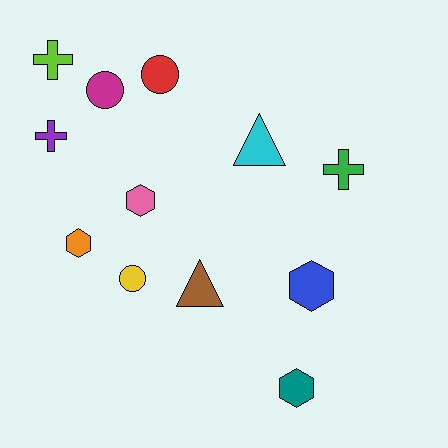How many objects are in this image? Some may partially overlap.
There are 12 objects.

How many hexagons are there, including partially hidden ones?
There are 4 hexagons.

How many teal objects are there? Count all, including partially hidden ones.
There is 1 teal object.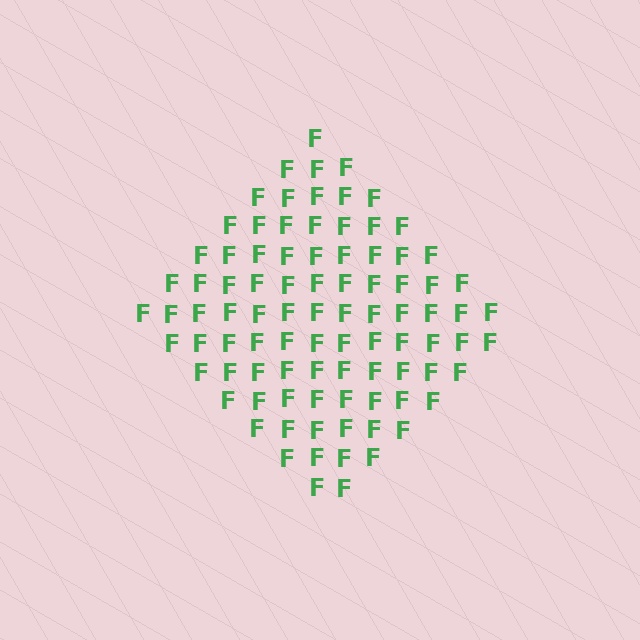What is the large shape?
The large shape is a diamond.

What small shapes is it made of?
It is made of small letter F's.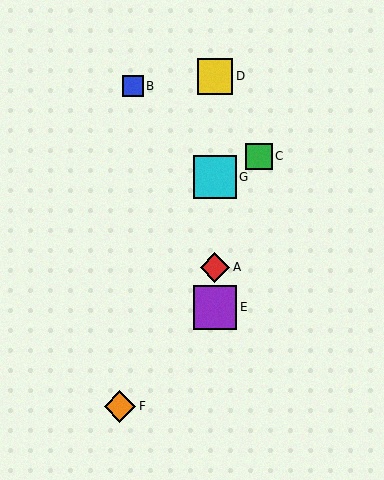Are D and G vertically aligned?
Yes, both are at x≈215.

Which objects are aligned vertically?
Objects A, D, E, G are aligned vertically.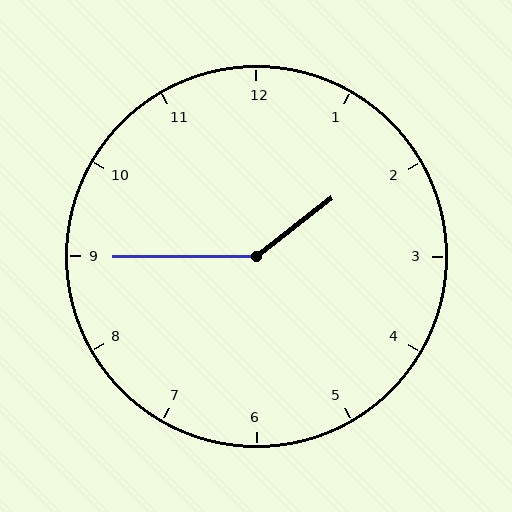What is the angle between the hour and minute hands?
Approximately 142 degrees.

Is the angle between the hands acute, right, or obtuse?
It is obtuse.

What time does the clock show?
1:45.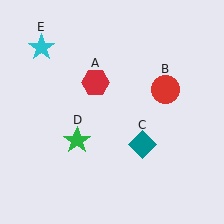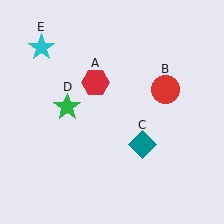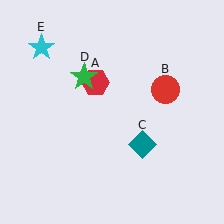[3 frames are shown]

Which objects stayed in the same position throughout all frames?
Red hexagon (object A) and red circle (object B) and teal diamond (object C) and cyan star (object E) remained stationary.